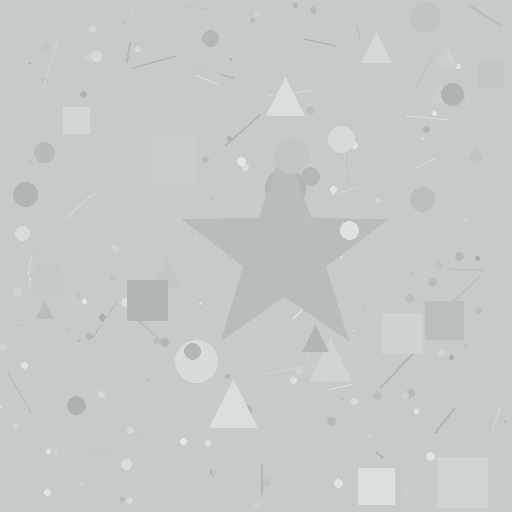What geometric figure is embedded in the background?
A star is embedded in the background.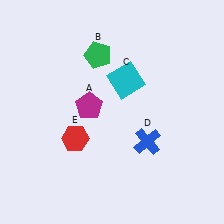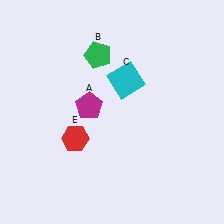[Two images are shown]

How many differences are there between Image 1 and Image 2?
There is 1 difference between the two images.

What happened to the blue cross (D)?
The blue cross (D) was removed in Image 2. It was in the bottom-right area of Image 1.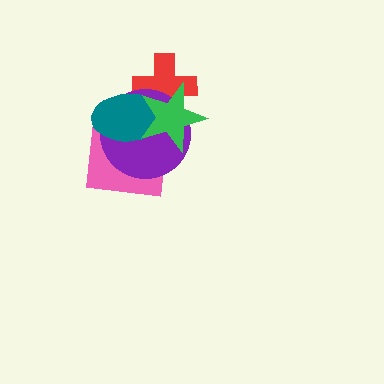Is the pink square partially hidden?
Yes, it is partially covered by another shape.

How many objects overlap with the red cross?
3 objects overlap with the red cross.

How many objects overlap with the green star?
4 objects overlap with the green star.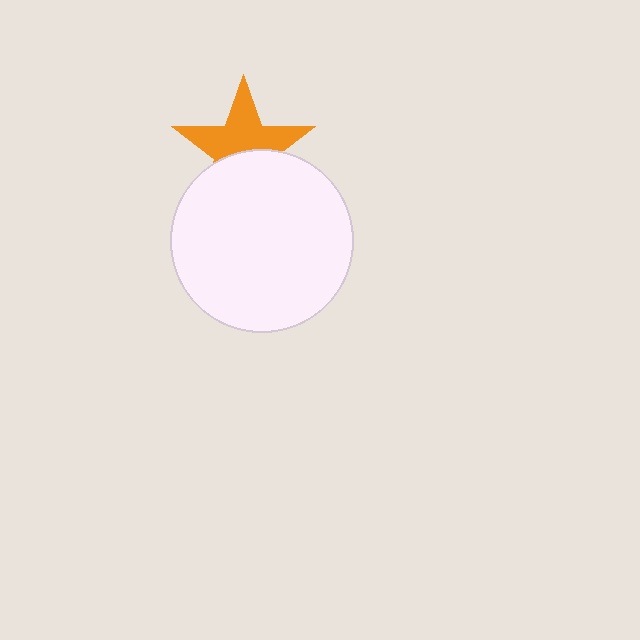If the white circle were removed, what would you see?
You would see the complete orange star.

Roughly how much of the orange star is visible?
About half of it is visible (roughly 58%).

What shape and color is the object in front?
The object in front is a white circle.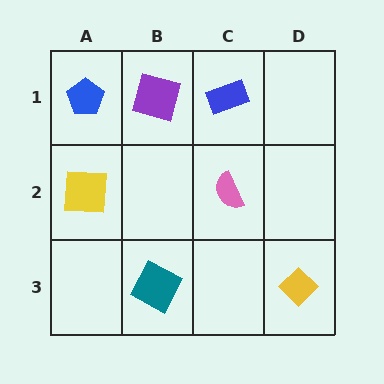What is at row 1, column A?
A blue pentagon.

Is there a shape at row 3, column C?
No, that cell is empty.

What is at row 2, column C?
A pink semicircle.